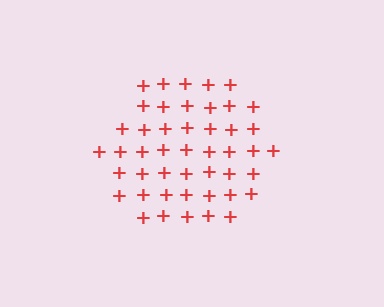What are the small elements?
The small elements are plus signs.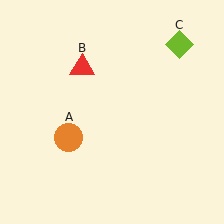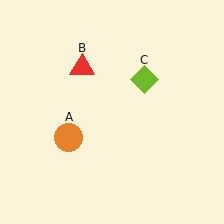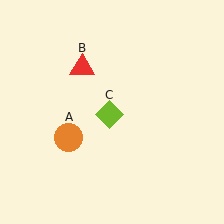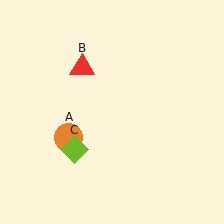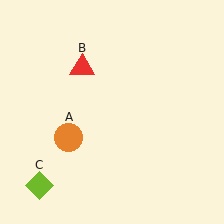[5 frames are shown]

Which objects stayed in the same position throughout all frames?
Orange circle (object A) and red triangle (object B) remained stationary.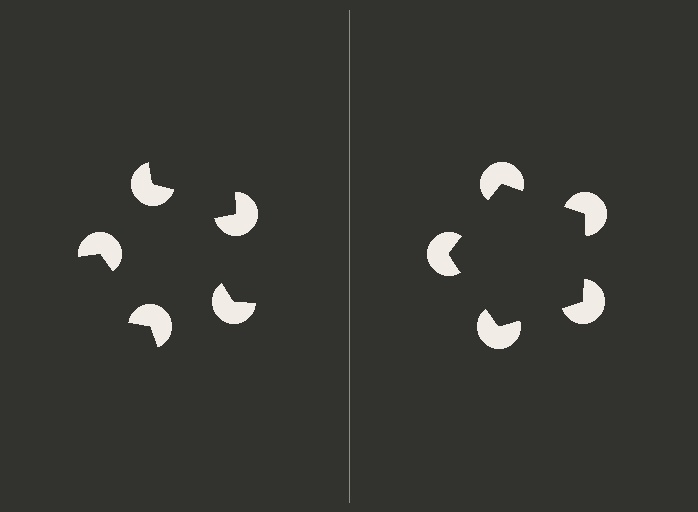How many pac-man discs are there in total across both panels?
10 — 5 on each side.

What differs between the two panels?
The pac-man discs are positioned identically on both sides; only the wedge orientations differ. On the right they align to a pentagon; on the left they are misaligned.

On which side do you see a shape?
An illusory pentagon appears on the right side. On the left side the wedge cuts are rotated, so no coherent shape forms.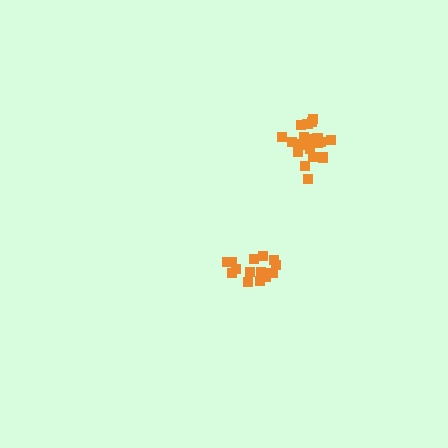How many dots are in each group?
Group 1: 21 dots, Group 2: 15 dots (36 total).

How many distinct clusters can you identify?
There are 2 distinct clusters.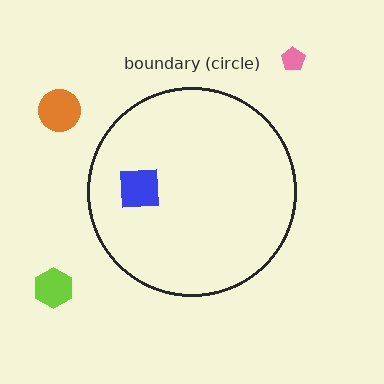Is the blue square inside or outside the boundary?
Inside.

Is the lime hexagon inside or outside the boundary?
Outside.